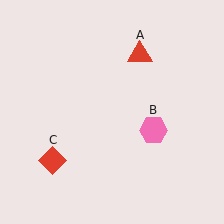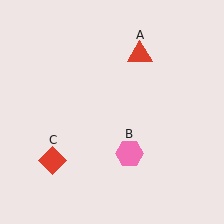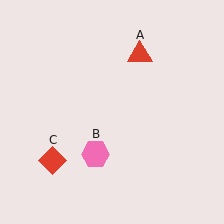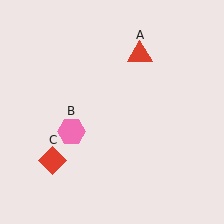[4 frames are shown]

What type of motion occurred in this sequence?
The pink hexagon (object B) rotated clockwise around the center of the scene.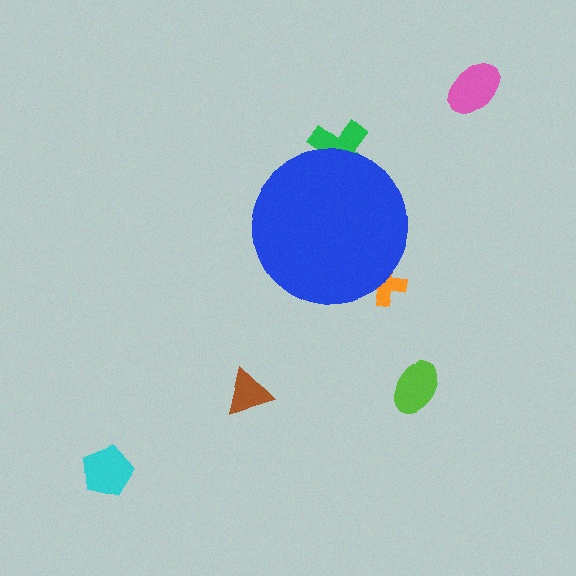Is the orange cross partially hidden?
Yes, the orange cross is partially hidden behind the blue circle.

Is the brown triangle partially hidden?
No, the brown triangle is fully visible.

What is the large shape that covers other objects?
A blue circle.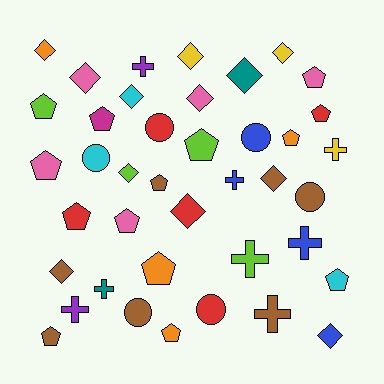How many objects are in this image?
There are 40 objects.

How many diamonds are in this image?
There are 12 diamonds.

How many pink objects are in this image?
There are 5 pink objects.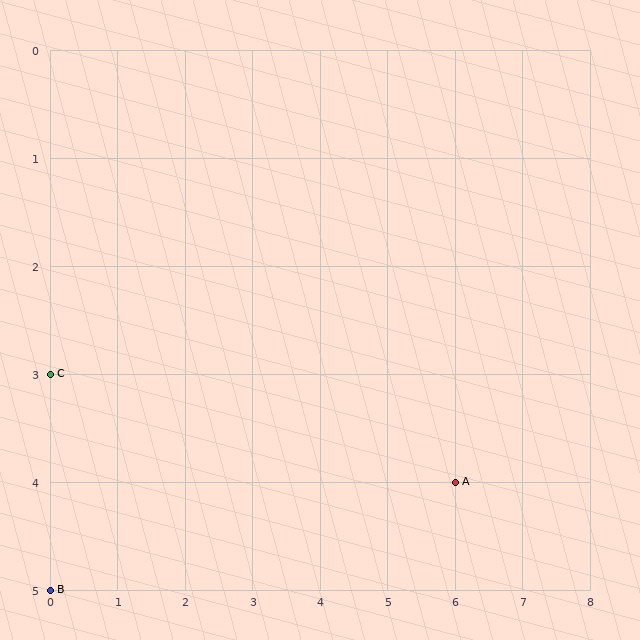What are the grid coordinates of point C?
Point C is at grid coordinates (0, 3).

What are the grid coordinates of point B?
Point B is at grid coordinates (0, 5).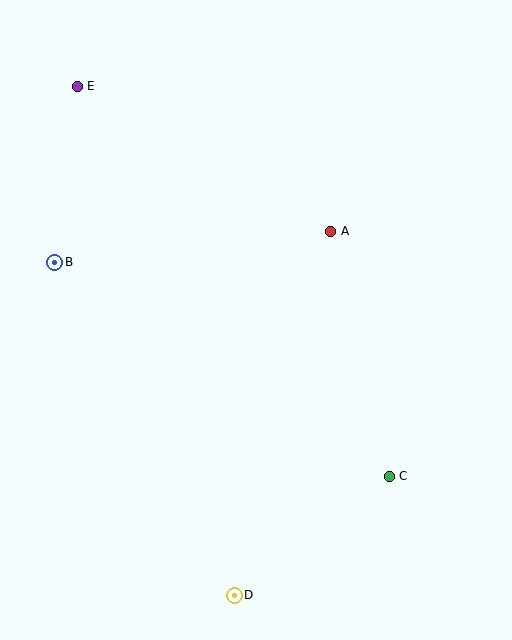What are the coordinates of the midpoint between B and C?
The midpoint between B and C is at (222, 369).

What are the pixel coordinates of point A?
Point A is at (331, 231).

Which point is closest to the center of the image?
Point A at (331, 231) is closest to the center.